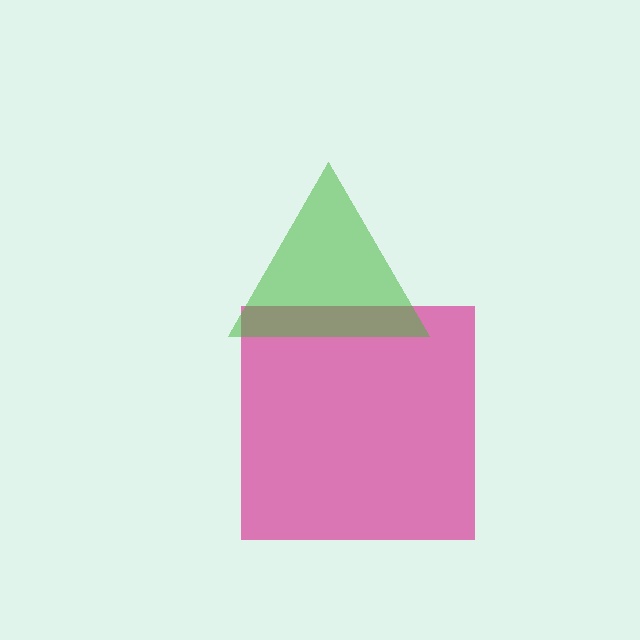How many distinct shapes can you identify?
There are 2 distinct shapes: a magenta square, a green triangle.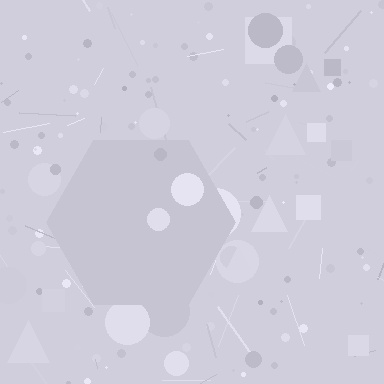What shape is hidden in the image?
A hexagon is hidden in the image.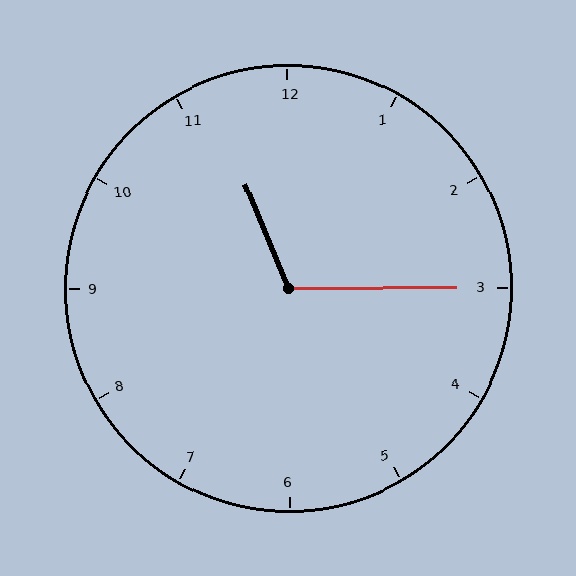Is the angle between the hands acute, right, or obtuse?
It is obtuse.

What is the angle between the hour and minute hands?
Approximately 112 degrees.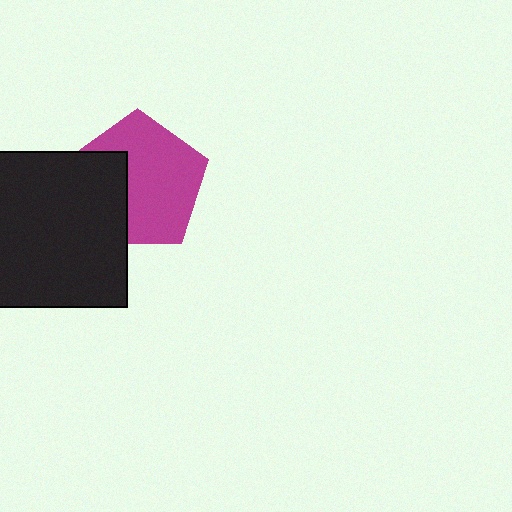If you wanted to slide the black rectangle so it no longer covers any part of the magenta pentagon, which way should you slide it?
Slide it left — that is the most direct way to separate the two shapes.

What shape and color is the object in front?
The object in front is a black rectangle.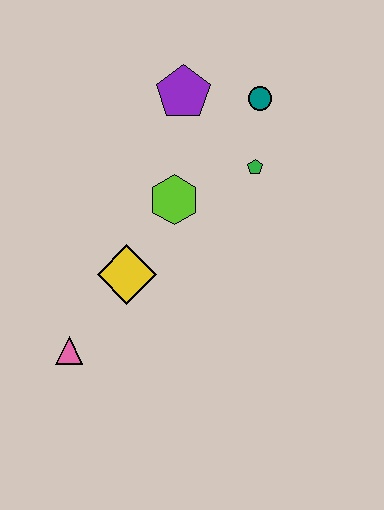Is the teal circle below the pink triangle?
No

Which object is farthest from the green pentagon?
The pink triangle is farthest from the green pentagon.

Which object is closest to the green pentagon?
The teal circle is closest to the green pentagon.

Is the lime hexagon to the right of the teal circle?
No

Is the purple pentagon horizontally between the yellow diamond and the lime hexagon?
No